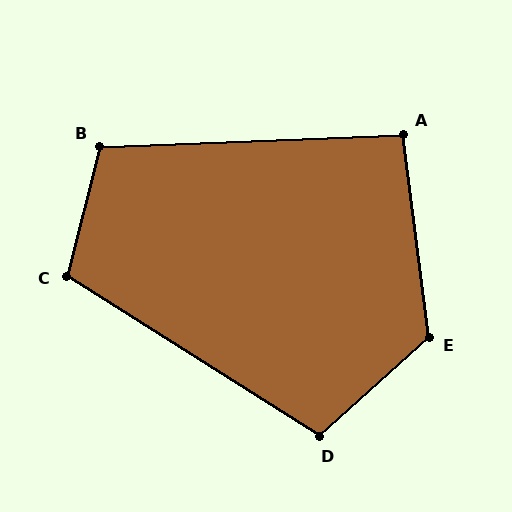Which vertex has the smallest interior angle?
A, at approximately 95 degrees.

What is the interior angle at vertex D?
Approximately 106 degrees (obtuse).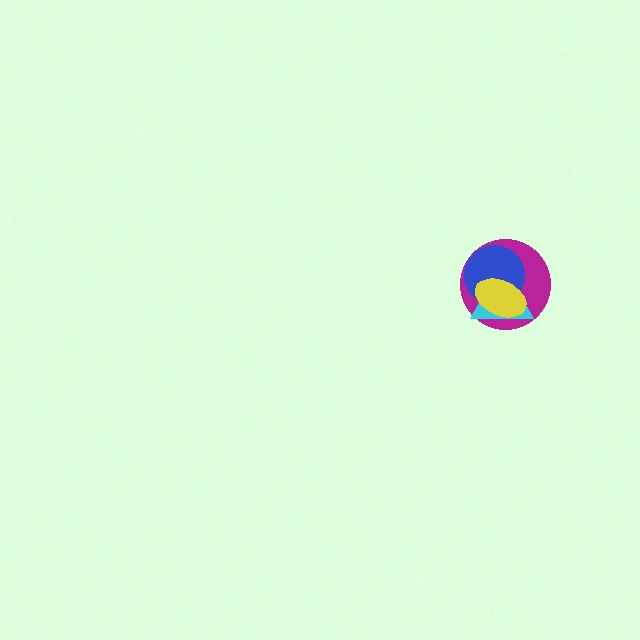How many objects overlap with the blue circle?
3 objects overlap with the blue circle.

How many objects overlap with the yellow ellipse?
3 objects overlap with the yellow ellipse.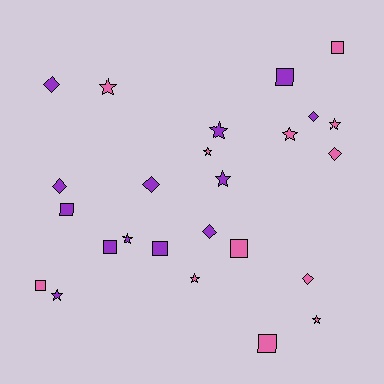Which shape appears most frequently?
Star, with 10 objects.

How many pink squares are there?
There are 4 pink squares.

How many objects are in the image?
There are 25 objects.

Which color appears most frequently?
Purple, with 13 objects.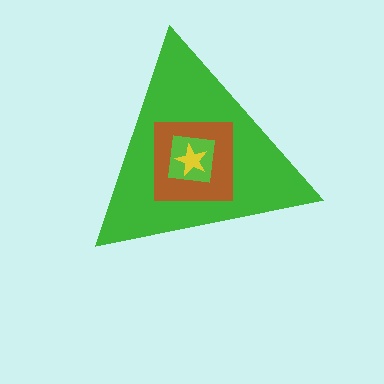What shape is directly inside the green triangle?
The brown square.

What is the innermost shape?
The yellow star.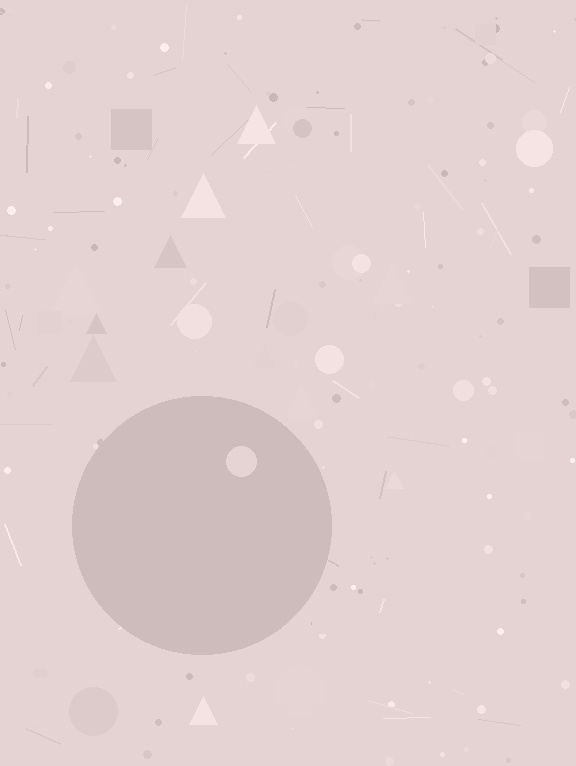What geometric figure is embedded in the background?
A circle is embedded in the background.